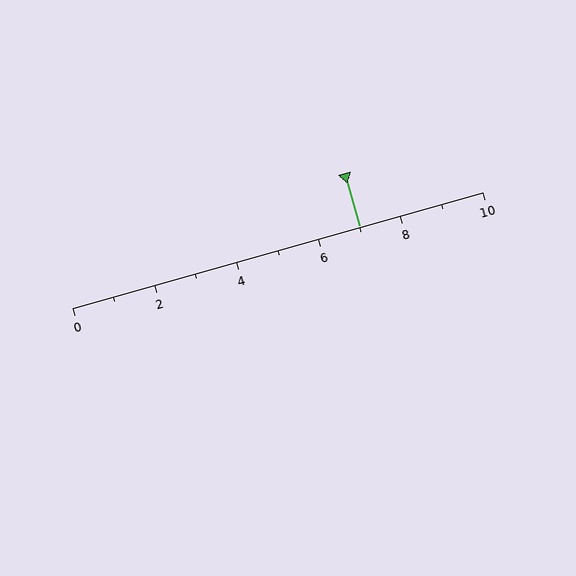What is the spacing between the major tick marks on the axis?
The major ticks are spaced 2 apart.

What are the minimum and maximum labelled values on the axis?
The axis runs from 0 to 10.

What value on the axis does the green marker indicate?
The marker indicates approximately 7.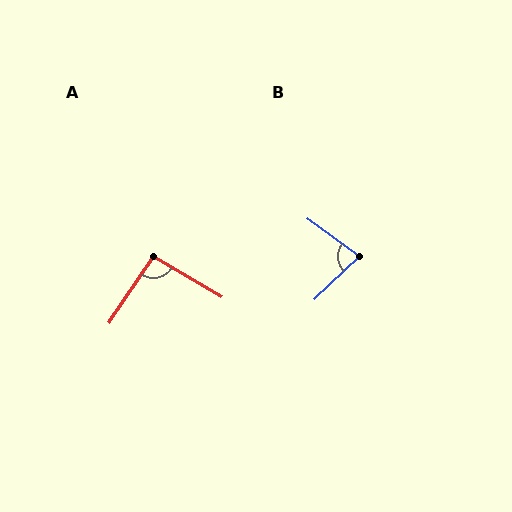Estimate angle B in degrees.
Approximately 80 degrees.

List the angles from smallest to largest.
B (80°), A (93°).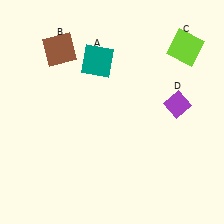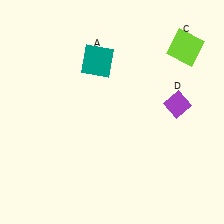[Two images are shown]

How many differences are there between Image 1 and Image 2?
There is 1 difference between the two images.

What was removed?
The brown square (B) was removed in Image 2.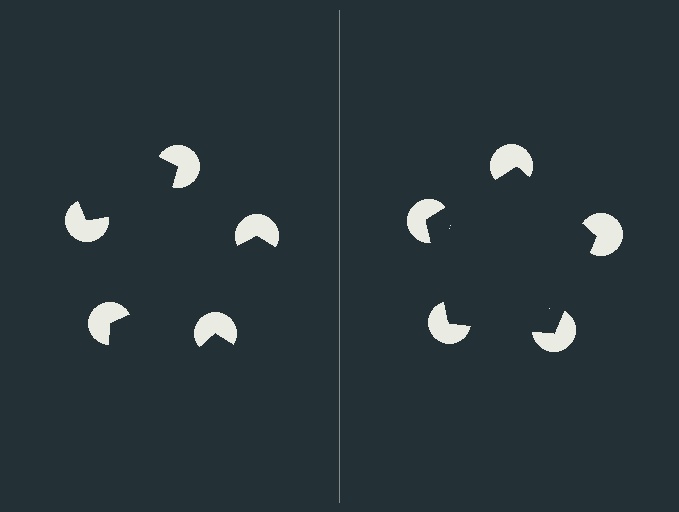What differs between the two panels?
The pac-man discs are positioned identically on both sides; only the wedge orientations differ. On the right they align to a pentagon; on the left they are misaligned.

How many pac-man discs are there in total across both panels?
10 — 5 on each side.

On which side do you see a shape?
An illusory pentagon appears on the right side. On the left side the wedge cuts are rotated, so no coherent shape forms.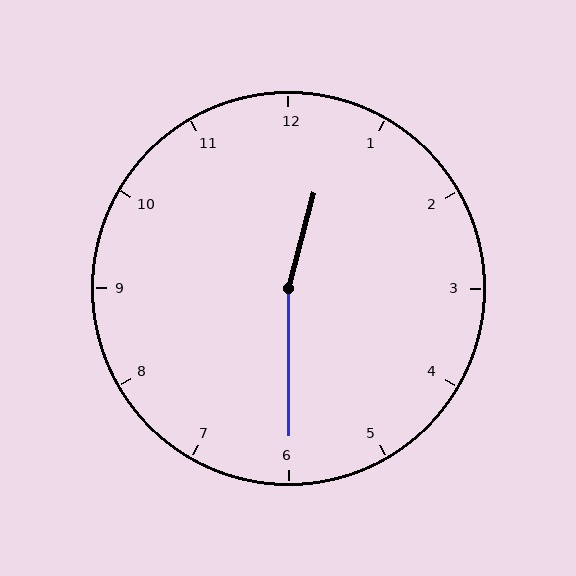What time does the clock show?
12:30.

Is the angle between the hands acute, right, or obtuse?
It is obtuse.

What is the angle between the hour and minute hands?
Approximately 165 degrees.